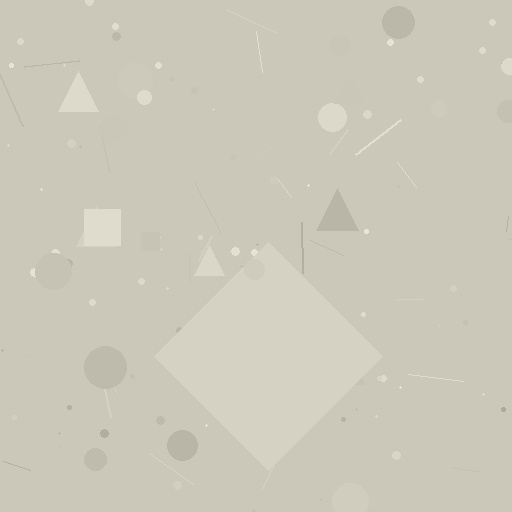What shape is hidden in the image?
A diamond is hidden in the image.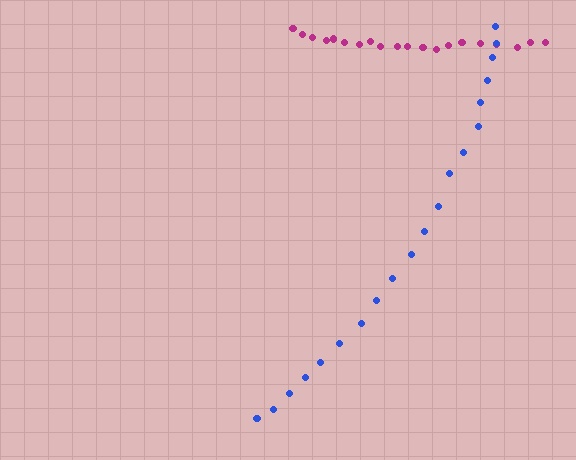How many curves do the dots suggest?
There are 2 distinct paths.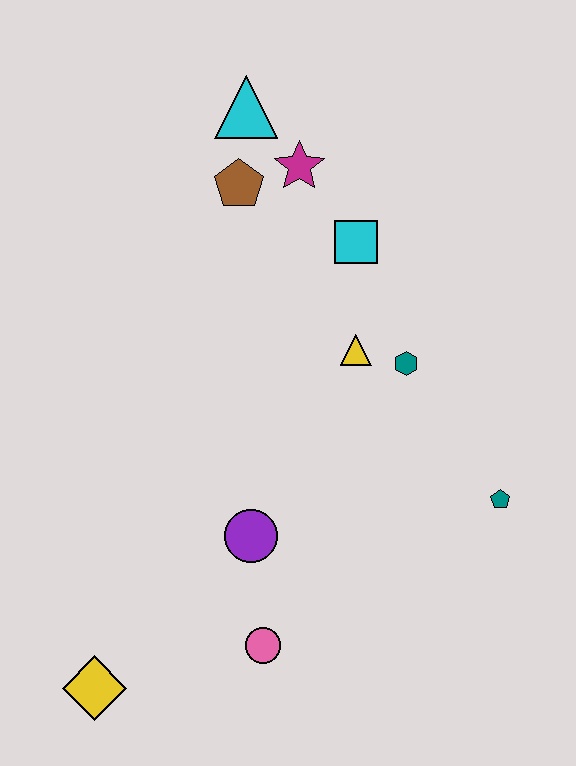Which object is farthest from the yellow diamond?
The cyan triangle is farthest from the yellow diamond.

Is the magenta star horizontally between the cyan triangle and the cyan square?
Yes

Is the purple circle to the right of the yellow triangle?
No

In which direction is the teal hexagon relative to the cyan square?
The teal hexagon is below the cyan square.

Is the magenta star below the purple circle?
No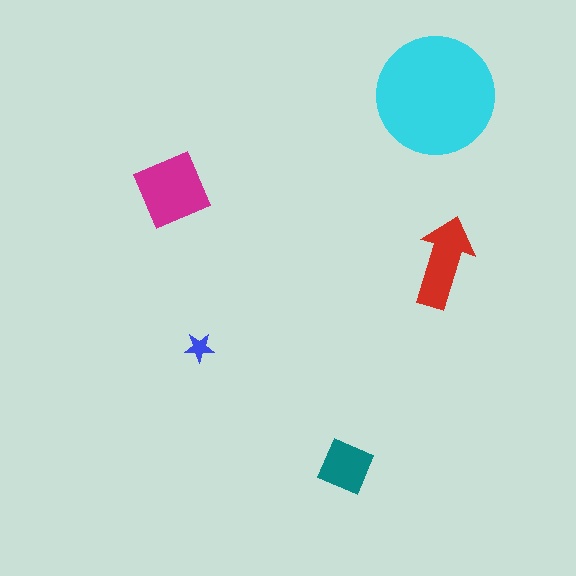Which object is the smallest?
The blue star.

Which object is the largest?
The cyan circle.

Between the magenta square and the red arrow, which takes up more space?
The magenta square.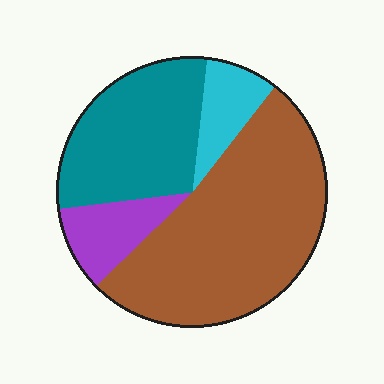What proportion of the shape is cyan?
Cyan takes up about one tenth (1/10) of the shape.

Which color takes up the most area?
Brown, at roughly 50%.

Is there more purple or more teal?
Teal.